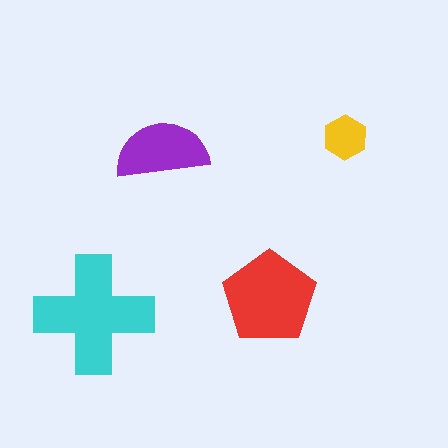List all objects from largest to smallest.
The cyan cross, the red pentagon, the purple semicircle, the yellow hexagon.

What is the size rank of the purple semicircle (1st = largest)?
3rd.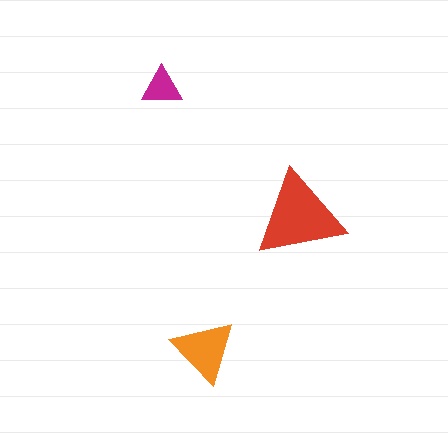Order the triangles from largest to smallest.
the red one, the orange one, the magenta one.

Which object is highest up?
The magenta triangle is topmost.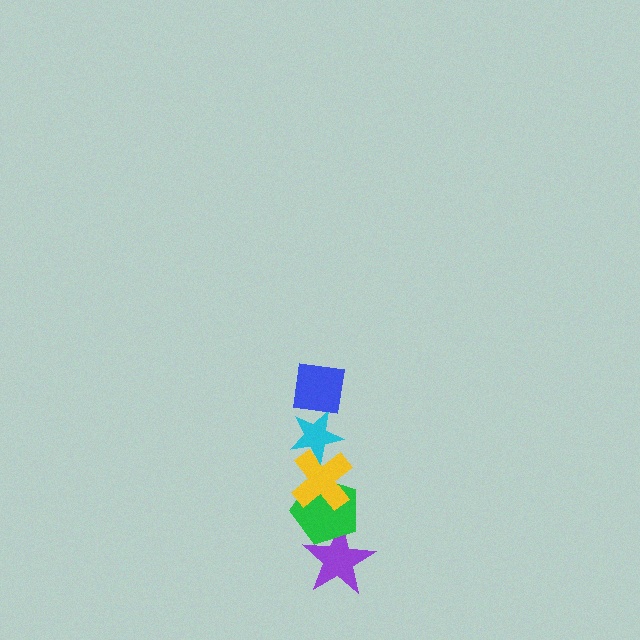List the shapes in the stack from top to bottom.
From top to bottom: the blue square, the cyan star, the yellow cross, the green pentagon, the purple star.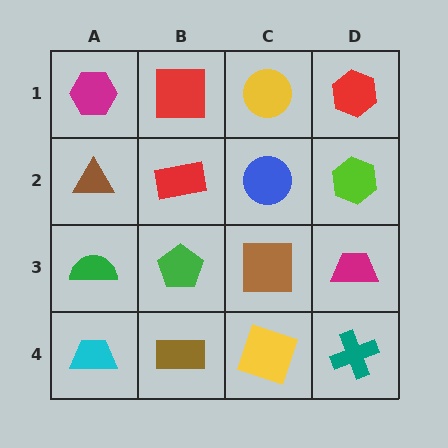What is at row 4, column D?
A teal cross.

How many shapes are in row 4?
4 shapes.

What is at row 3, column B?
A green pentagon.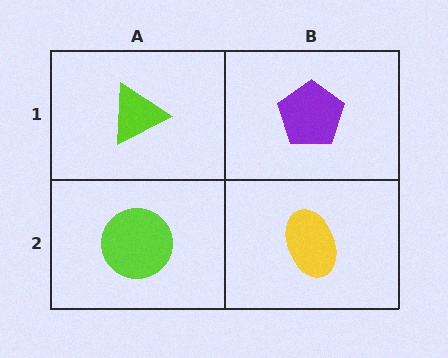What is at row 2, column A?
A lime circle.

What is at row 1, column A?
A lime triangle.